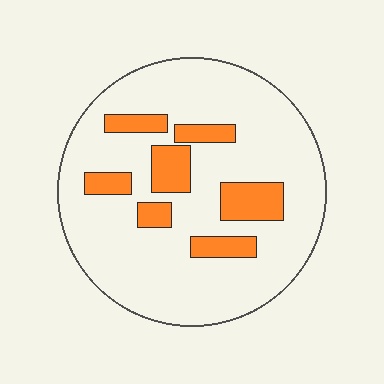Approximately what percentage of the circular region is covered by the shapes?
Approximately 20%.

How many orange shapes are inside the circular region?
7.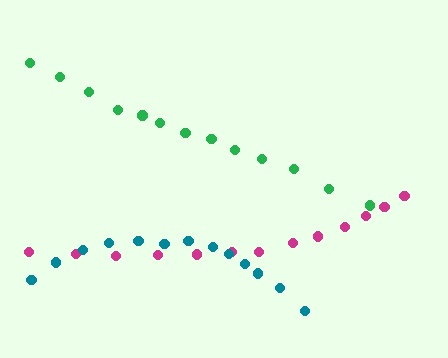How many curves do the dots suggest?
There are 3 distinct paths.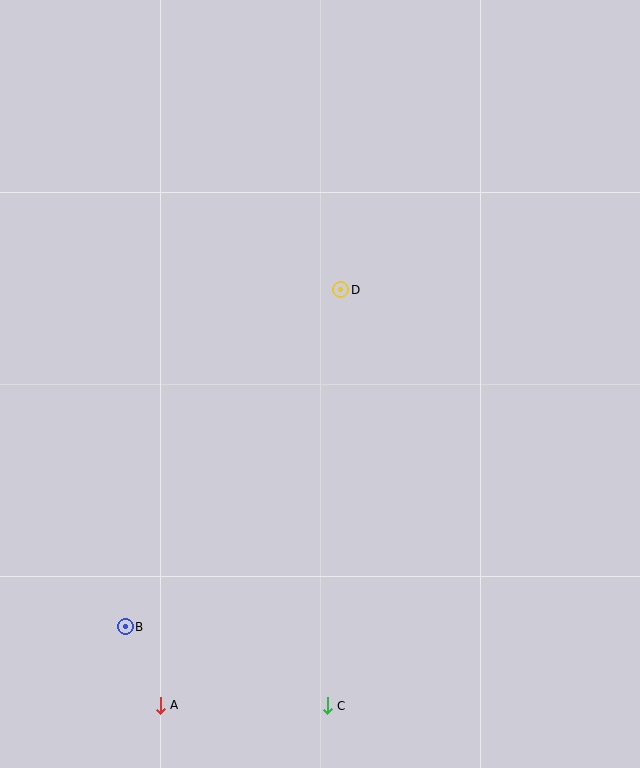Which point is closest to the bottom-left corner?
Point A is closest to the bottom-left corner.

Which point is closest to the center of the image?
Point D at (341, 290) is closest to the center.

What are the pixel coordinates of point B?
Point B is at (125, 627).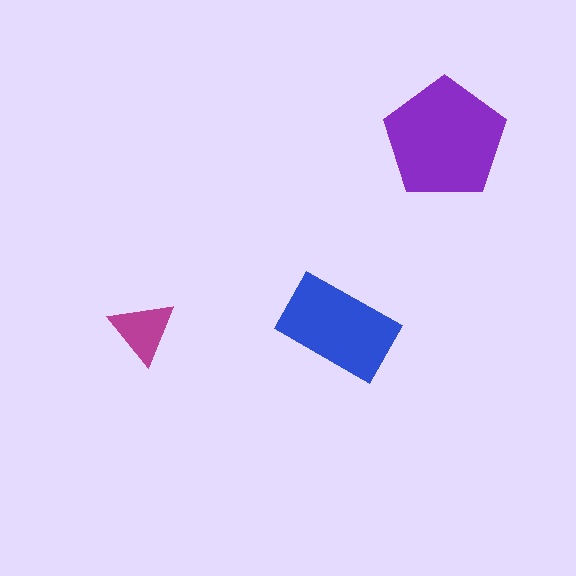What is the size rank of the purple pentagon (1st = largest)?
1st.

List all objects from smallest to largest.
The magenta triangle, the blue rectangle, the purple pentagon.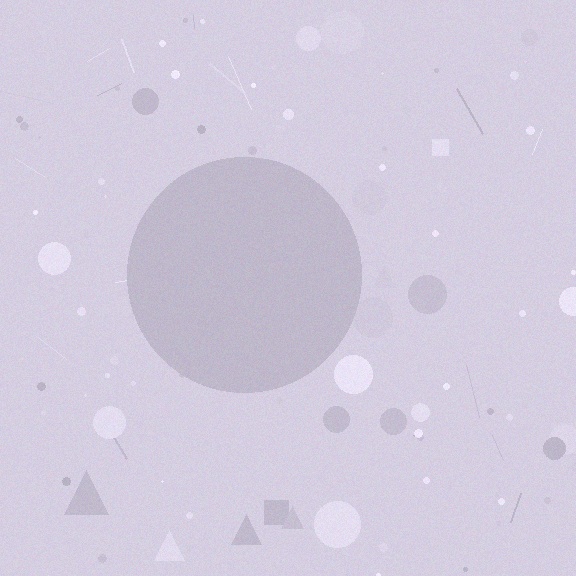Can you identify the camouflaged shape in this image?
The camouflaged shape is a circle.